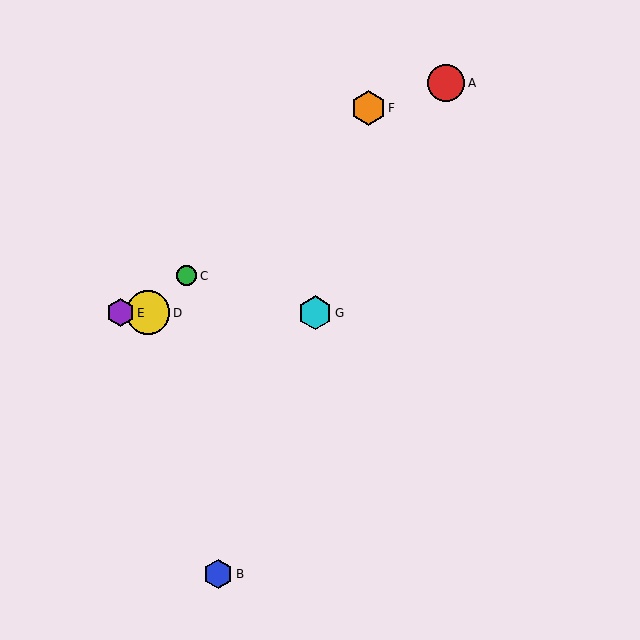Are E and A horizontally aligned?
No, E is at y≈313 and A is at y≈83.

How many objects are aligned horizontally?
3 objects (D, E, G) are aligned horizontally.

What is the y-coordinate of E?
Object E is at y≈313.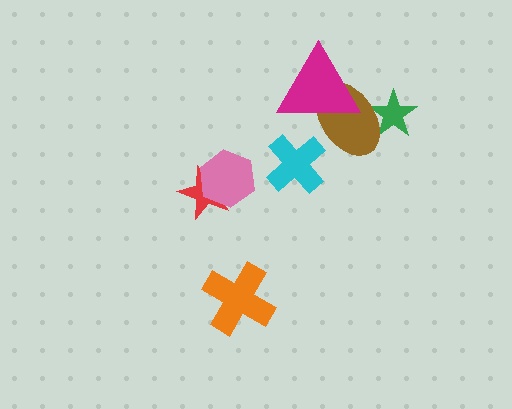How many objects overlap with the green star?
1 object overlaps with the green star.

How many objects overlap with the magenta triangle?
1 object overlaps with the magenta triangle.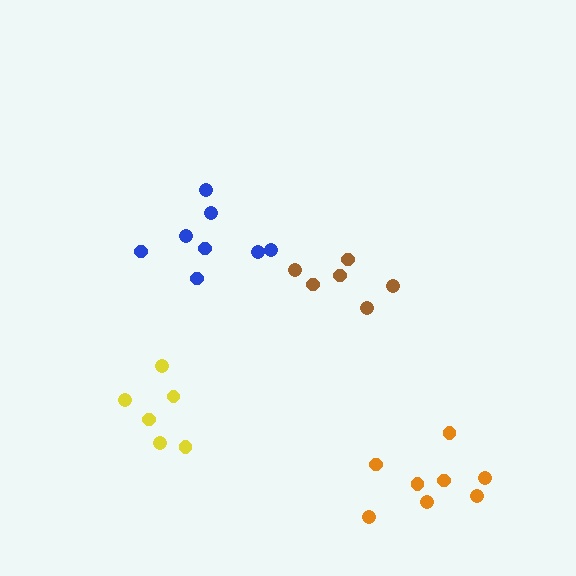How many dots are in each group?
Group 1: 6 dots, Group 2: 8 dots, Group 3: 6 dots, Group 4: 8 dots (28 total).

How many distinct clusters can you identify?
There are 4 distinct clusters.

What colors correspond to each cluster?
The clusters are colored: yellow, blue, brown, orange.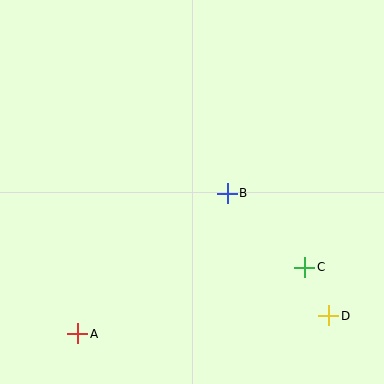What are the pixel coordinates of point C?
Point C is at (305, 267).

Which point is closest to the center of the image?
Point B at (227, 193) is closest to the center.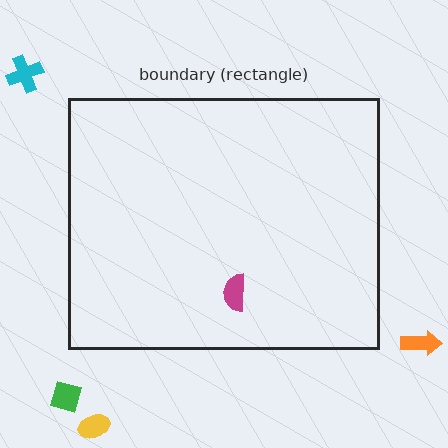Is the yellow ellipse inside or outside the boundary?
Outside.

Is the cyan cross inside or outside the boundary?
Outside.